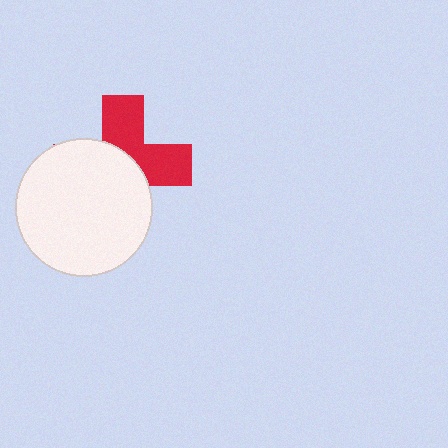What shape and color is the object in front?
The object in front is a white circle.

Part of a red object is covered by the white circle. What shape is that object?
It is a cross.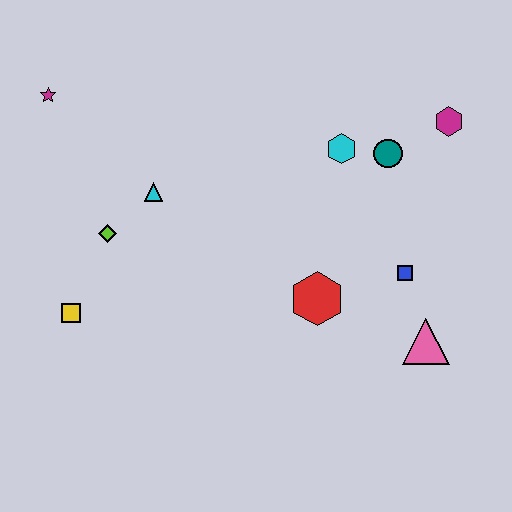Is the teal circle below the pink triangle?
No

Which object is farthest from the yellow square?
The magenta hexagon is farthest from the yellow square.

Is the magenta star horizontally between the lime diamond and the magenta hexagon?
No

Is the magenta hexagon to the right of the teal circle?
Yes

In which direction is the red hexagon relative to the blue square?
The red hexagon is to the left of the blue square.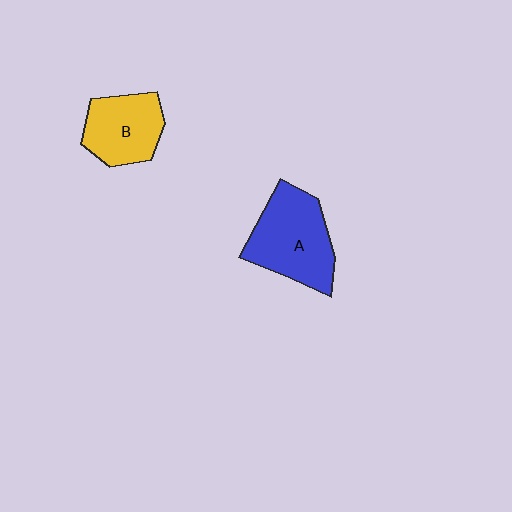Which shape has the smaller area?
Shape B (yellow).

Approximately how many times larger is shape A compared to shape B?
Approximately 1.3 times.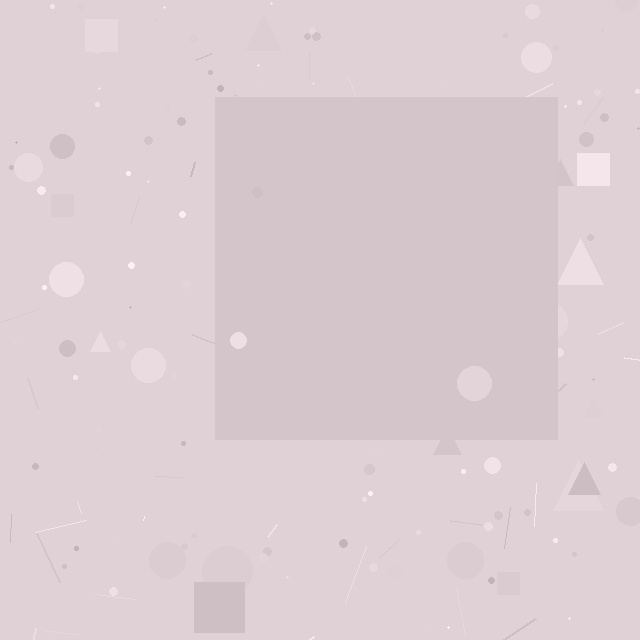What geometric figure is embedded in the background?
A square is embedded in the background.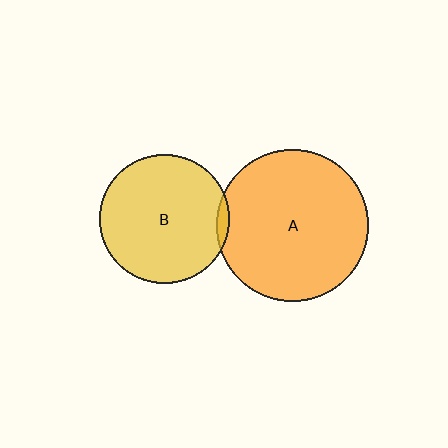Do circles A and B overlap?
Yes.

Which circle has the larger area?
Circle A (orange).